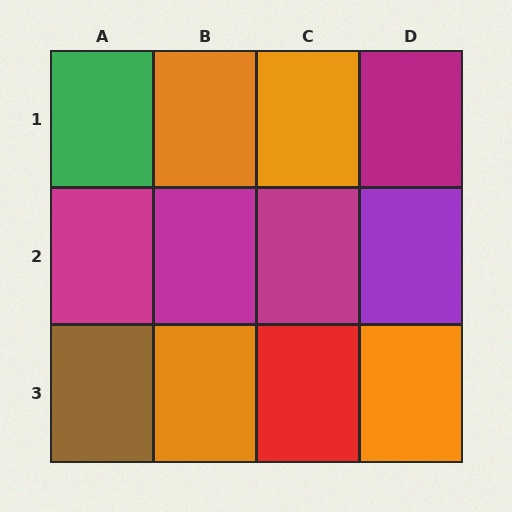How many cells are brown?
1 cell is brown.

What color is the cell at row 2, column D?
Purple.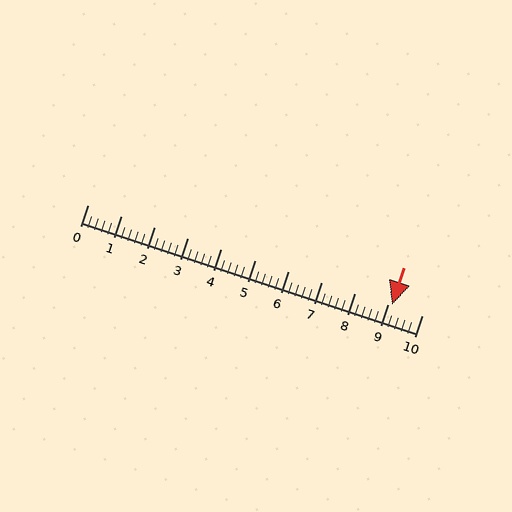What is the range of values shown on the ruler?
The ruler shows values from 0 to 10.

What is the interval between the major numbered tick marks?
The major tick marks are spaced 1 units apart.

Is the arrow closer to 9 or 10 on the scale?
The arrow is closer to 9.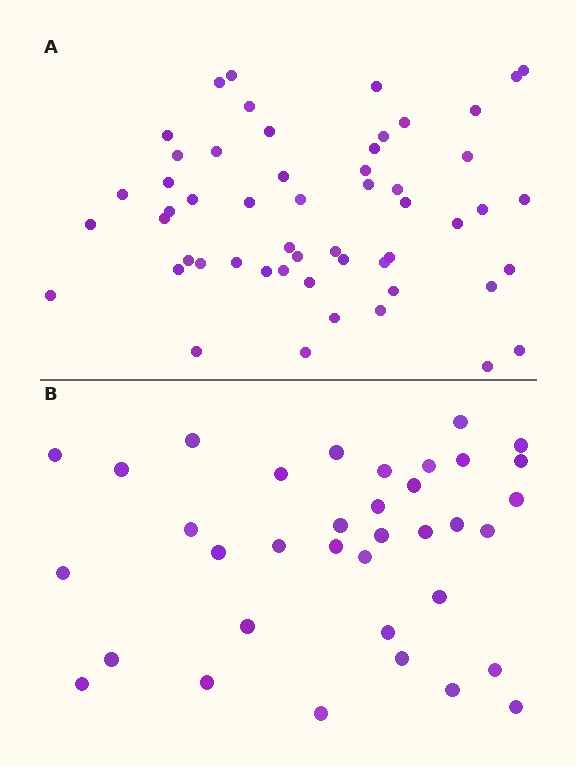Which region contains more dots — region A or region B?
Region A (the top region) has more dots.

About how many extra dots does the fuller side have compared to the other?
Region A has approximately 20 more dots than region B.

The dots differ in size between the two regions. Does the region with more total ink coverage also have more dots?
No. Region B has more total ink coverage because its dots are larger, but region A actually contains more individual dots. Total area can be misleading — the number of items is what matters here.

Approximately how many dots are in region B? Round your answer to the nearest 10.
About 40 dots. (The exact count is 36, which rounds to 40.)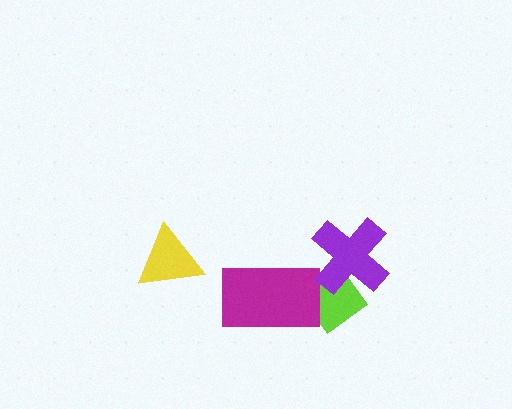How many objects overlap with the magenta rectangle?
1 object overlaps with the magenta rectangle.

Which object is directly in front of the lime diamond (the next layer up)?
The magenta rectangle is directly in front of the lime diamond.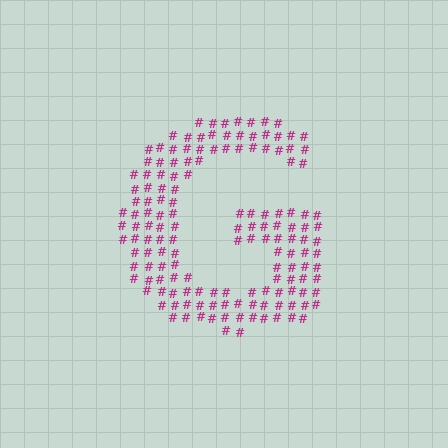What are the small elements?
The small elements are hash symbols.